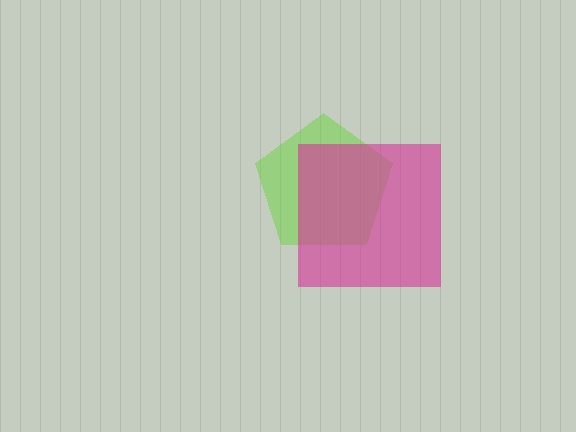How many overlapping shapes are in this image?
There are 2 overlapping shapes in the image.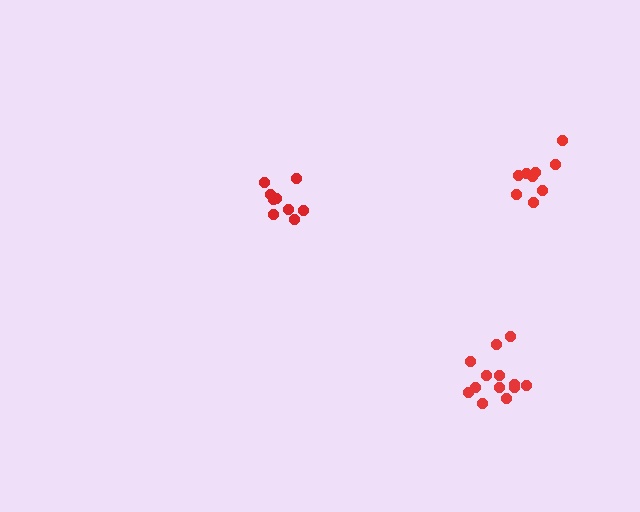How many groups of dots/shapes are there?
There are 3 groups.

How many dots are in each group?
Group 1: 9 dots, Group 2: 9 dots, Group 3: 13 dots (31 total).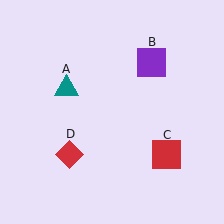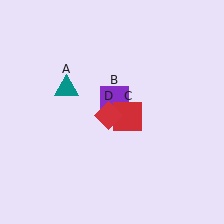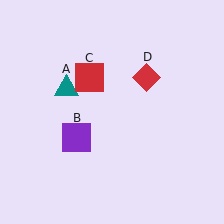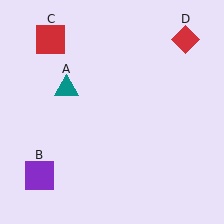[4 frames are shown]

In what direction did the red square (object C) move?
The red square (object C) moved up and to the left.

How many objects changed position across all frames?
3 objects changed position: purple square (object B), red square (object C), red diamond (object D).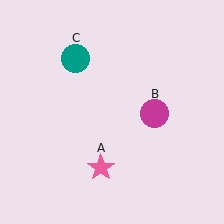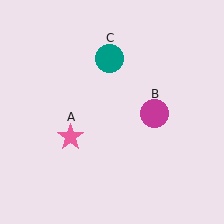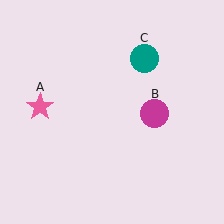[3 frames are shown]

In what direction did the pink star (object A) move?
The pink star (object A) moved up and to the left.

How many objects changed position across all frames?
2 objects changed position: pink star (object A), teal circle (object C).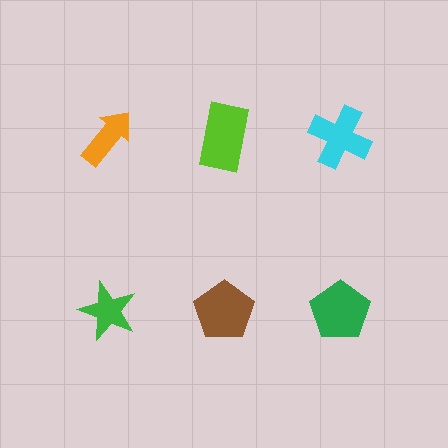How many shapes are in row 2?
3 shapes.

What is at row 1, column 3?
A cyan cross.